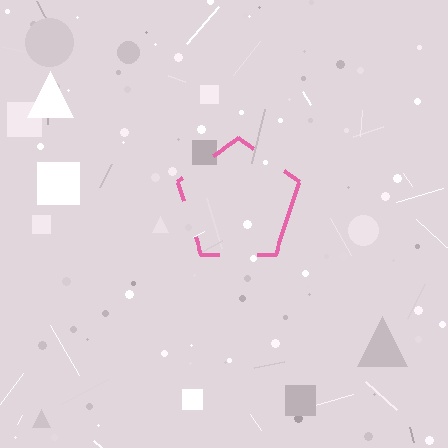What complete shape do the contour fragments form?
The contour fragments form a pentagon.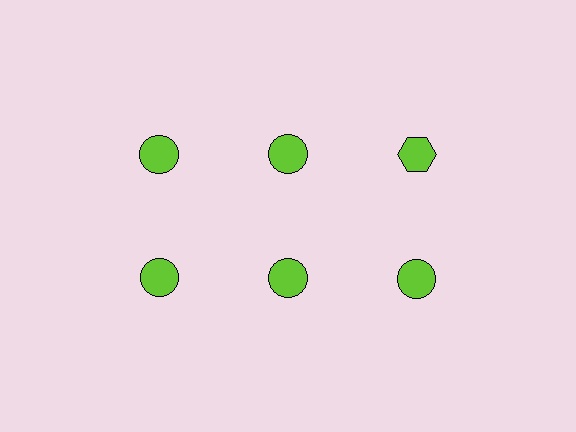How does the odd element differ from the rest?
It has a different shape: hexagon instead of circle.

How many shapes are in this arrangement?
There are 6 shapes arranged in a grid pattern.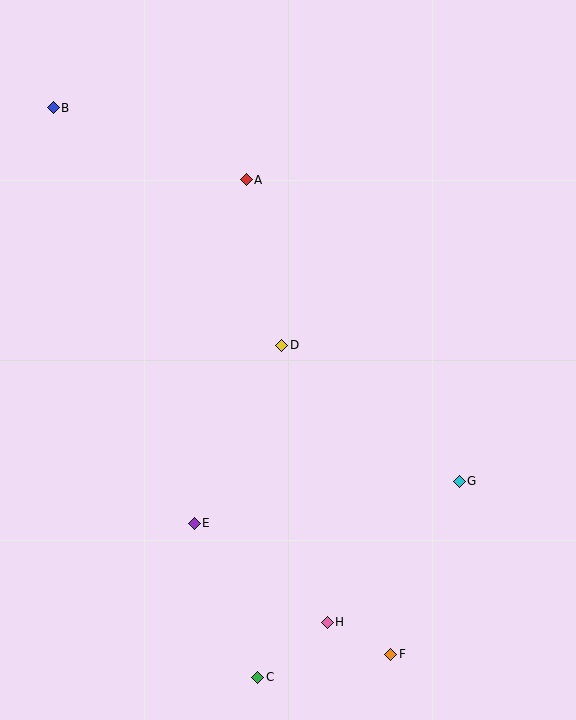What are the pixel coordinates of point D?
Point D is at (282, 345).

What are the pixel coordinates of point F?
Point F is at (391, 654).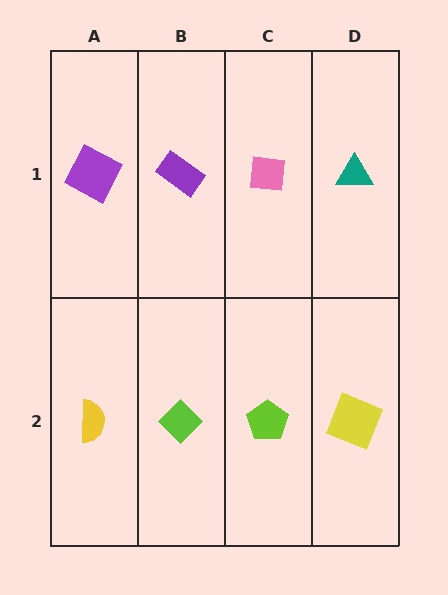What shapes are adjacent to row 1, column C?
A lime pentagon (row 2, column C), a purple rectangle (row 1, column B), a teal triangle (row 1, column D).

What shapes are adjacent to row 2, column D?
A teal triangle (row 1, column D), a lime pentagon (row 2, column C).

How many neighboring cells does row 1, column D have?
2.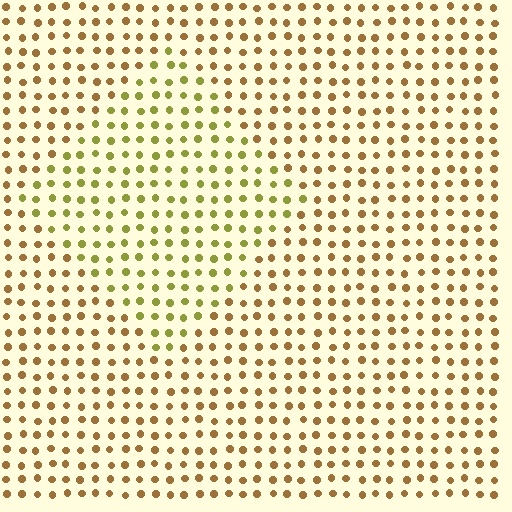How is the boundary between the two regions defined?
The boundary is defined purely by a slight shift in hue (about 35 degrees). Spacing, size, and orientation are identical on both sides.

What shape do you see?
I see a diamond.